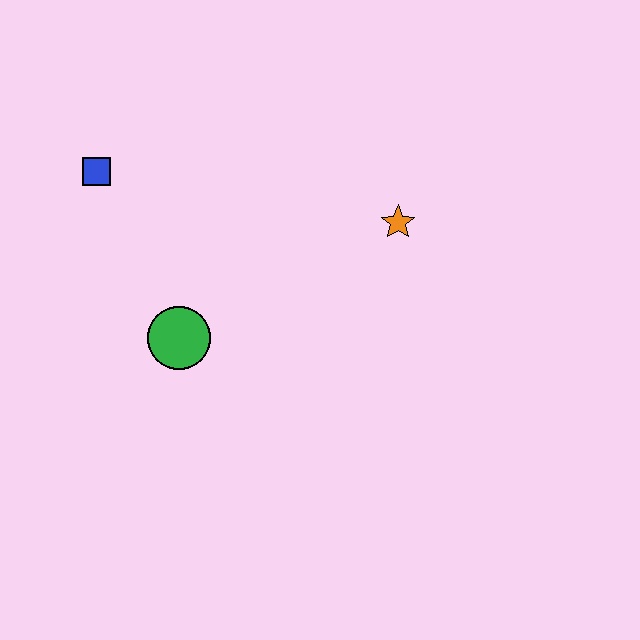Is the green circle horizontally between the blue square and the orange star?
Yes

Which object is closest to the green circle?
The blue square is closest to the green circle.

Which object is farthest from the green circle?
The orange star is farthest from the green circle.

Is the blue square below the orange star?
No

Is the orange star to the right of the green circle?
Yes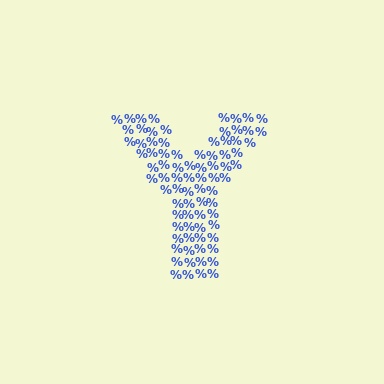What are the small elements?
The small elements are percent signs.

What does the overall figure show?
The overall figure shows the letter Y.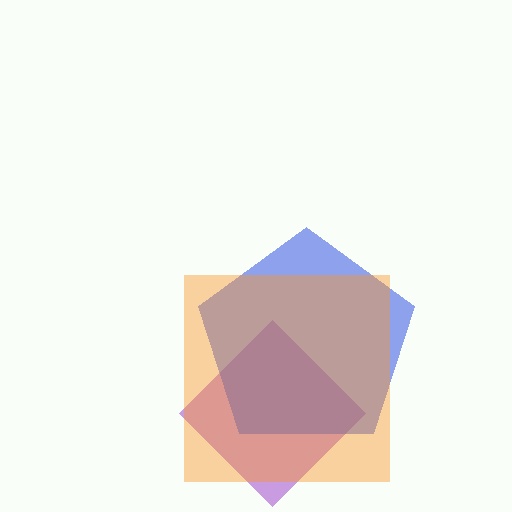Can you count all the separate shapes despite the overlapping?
Yes, there are 3 separate shapes.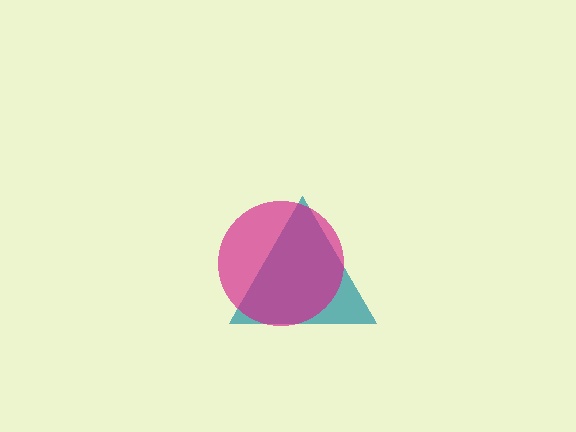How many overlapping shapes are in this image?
There are 2 overlapping shapes in the image.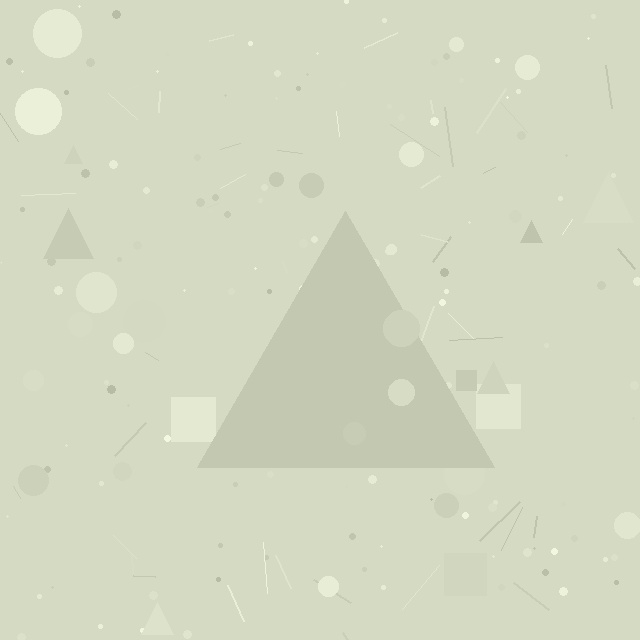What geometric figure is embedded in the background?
A triangle is embedded in the background.